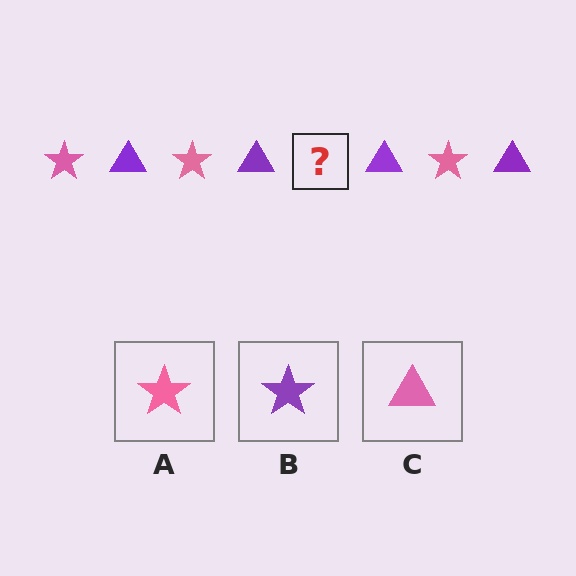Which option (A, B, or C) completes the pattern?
A.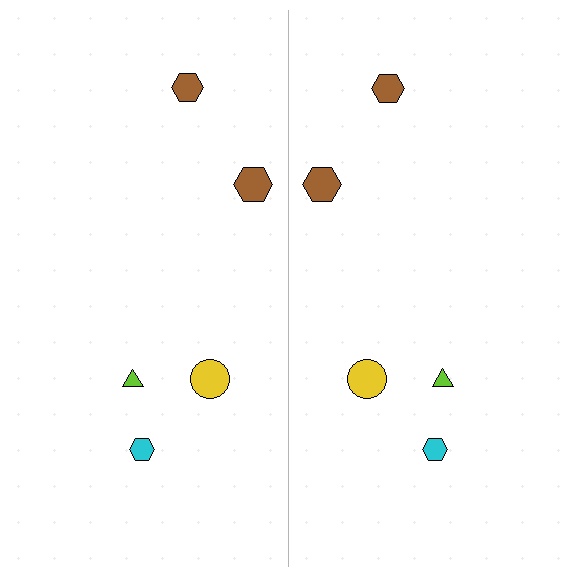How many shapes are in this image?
There are 10 shapes in this image.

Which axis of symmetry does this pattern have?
The pattern has a vertical axis of symmetry running through the center of the image.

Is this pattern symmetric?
Yes, this pattern has bilateral (reflection) symmetry.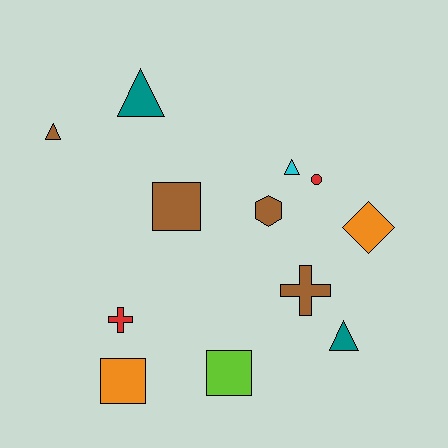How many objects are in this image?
There are 12 objects.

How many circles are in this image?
There is 1 circle.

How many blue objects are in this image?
There are no blue objects.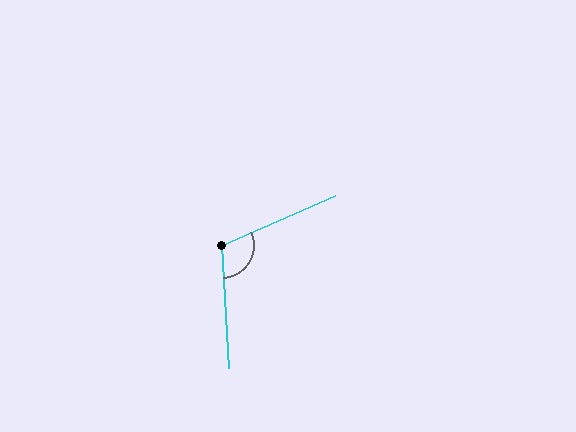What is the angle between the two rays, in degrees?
Approximately 111 degrees.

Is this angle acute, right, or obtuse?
It is obtuse.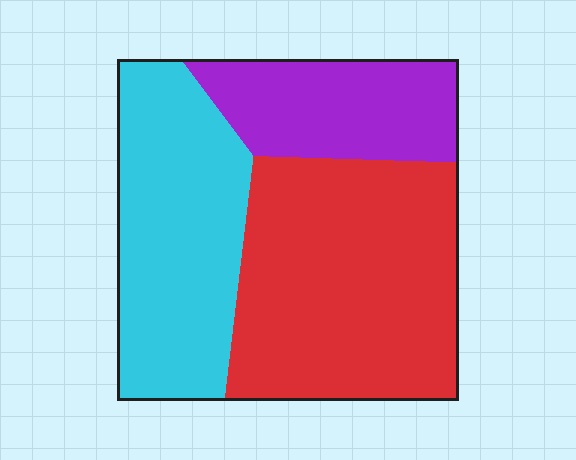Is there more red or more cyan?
Red.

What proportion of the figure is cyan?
Cyan takes up between a third and a half of the figure.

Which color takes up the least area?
Purple, at roughly 20%.